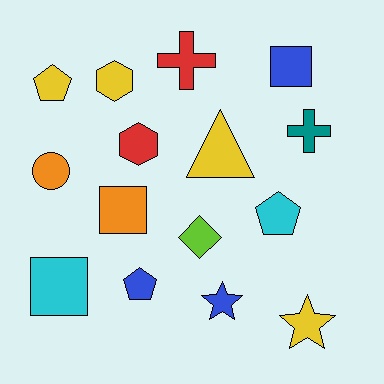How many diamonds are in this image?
There is 1 diamond.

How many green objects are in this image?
There are no green objects.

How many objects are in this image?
There are 15 objects.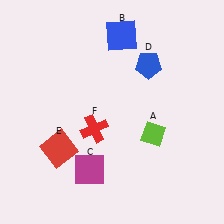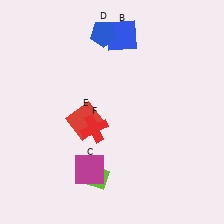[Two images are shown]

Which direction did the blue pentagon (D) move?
The blue pentagon (D) moved left.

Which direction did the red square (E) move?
The red square (E) moved up.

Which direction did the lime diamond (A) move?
The lime diamond (A) moved left.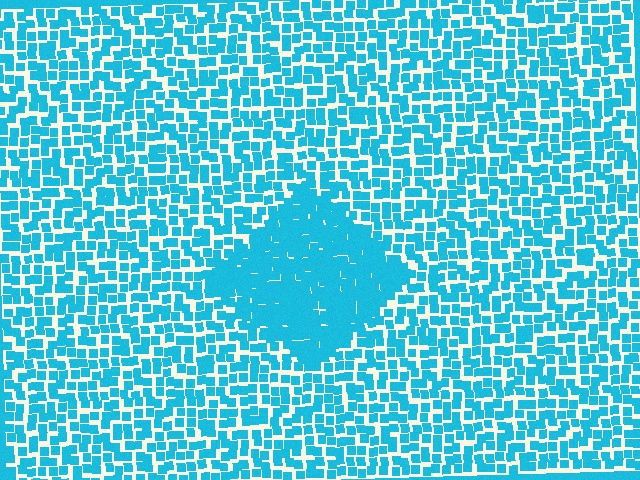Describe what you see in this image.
The image contains small cyan elements arranged at two different densities. A diamond-shaped region is visible where the elements are more densely packed than the surrounding area.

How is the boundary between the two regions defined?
The boundary is defined by a change in element density (approximately 2.0x ratio). All elements are the same color, size, and shape.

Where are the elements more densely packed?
The elements are more densely packed inside the diamond boundary.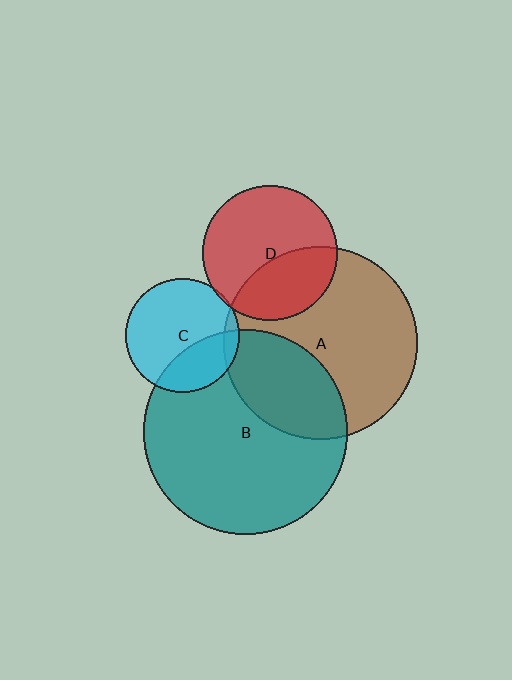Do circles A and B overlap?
Yes.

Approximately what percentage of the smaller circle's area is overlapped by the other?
Approximately 30%.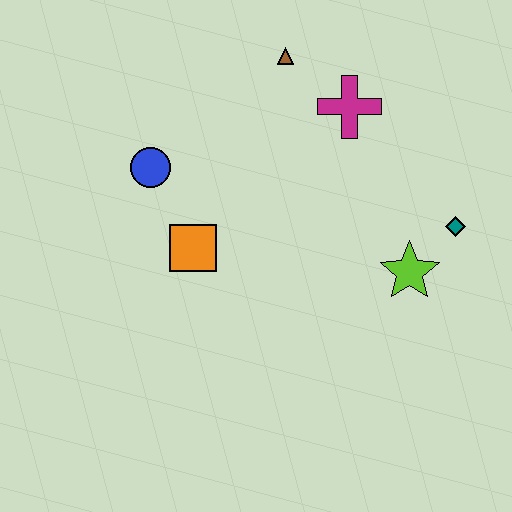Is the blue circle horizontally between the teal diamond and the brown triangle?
No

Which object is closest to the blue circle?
The orange square is closest to the blue circle.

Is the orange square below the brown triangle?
Yes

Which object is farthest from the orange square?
The teal diamond is farthest from the orange square.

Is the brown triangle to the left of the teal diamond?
Yes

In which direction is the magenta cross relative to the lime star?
The magenta cross is above the lime star.